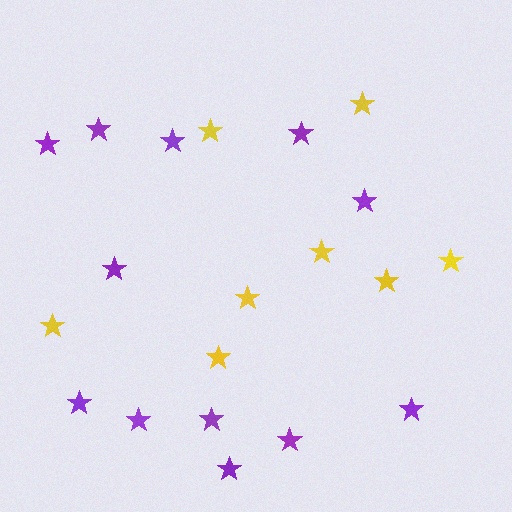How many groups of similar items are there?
There are 2 groups: one group of purple stars (12) and one group of yellow stars (8).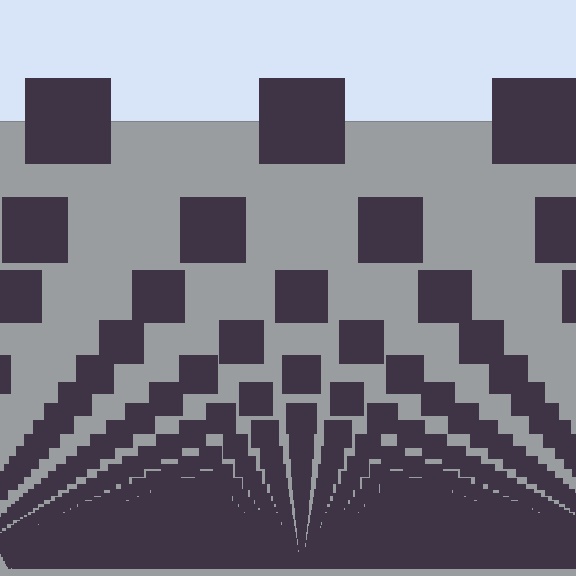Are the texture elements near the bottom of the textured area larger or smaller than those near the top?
Smaller. The gradient is inverted — elements near the bottom are smaller and denser.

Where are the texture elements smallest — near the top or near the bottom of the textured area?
Near the bottom.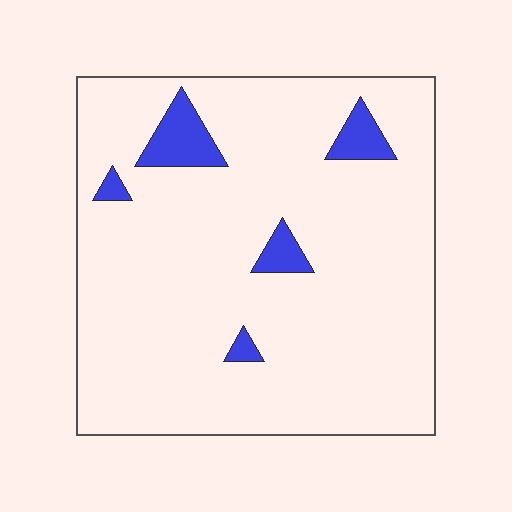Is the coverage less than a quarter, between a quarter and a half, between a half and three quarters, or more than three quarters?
Less than a quarter.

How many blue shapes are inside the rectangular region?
5.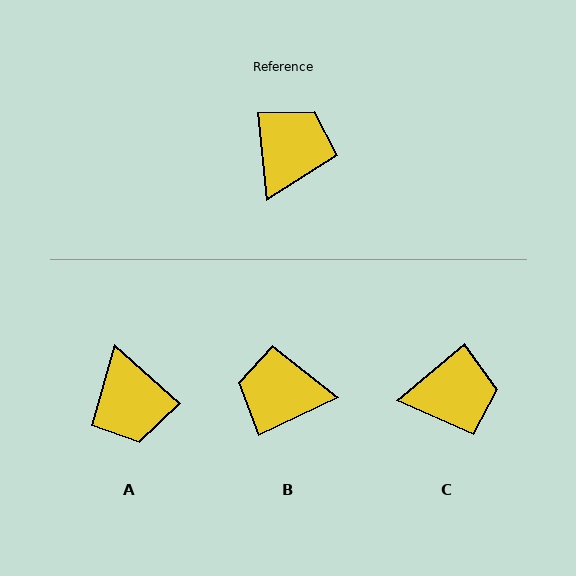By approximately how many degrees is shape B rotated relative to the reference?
Approximately 110 degrees counter-clockwise.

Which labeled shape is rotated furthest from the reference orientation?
A, about 138 degrees away.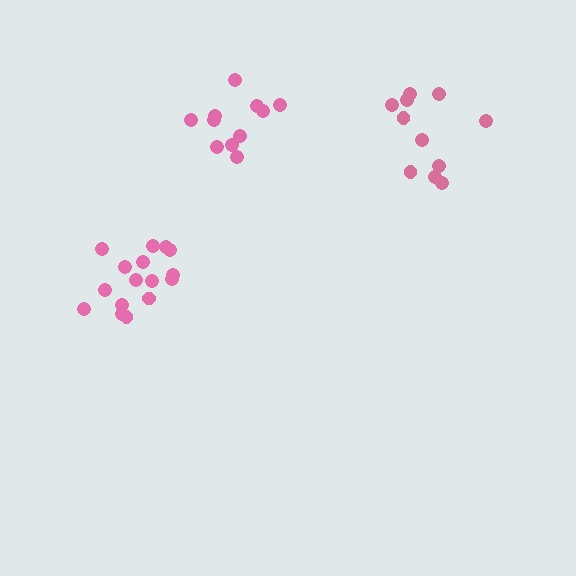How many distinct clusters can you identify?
There are 3 distinct clusters.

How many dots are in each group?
Group 1: 11 dots, Group 2: 16 dots, Group 3: 11 dots (38 total).